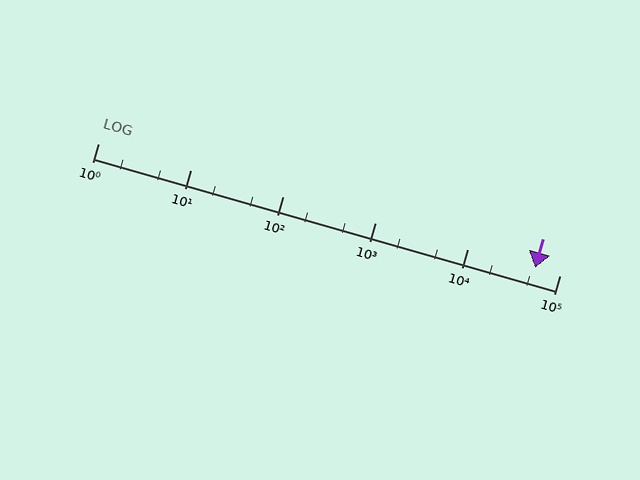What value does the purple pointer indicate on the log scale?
The pointer indicates approximately 54000.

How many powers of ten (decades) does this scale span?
The scale spans 5 decades, from 1 to 100000.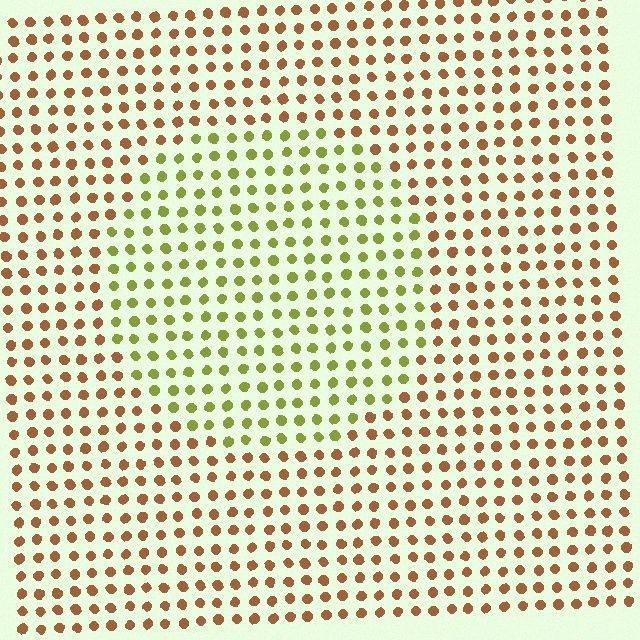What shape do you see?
I see a circle.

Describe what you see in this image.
The image is filled with small brown elements in a uniform arrangement. A circle-shaped region is visible where the elements are tinted to a slightly different hue, forming a subtle color boundary.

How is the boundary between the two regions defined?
The boundary is defined purely by a slight shift in hue (about 53 degrees). Spacing, size, and orientation are identical on both sides.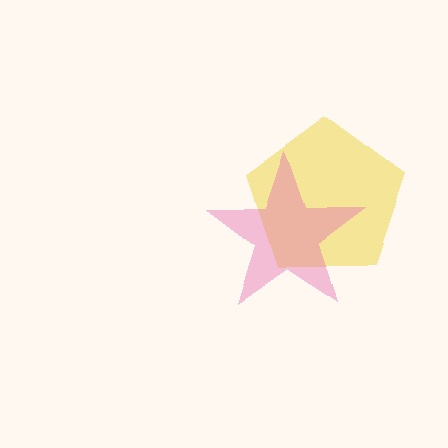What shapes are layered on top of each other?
The layered shapes are: a yellow pentagon, a pink star.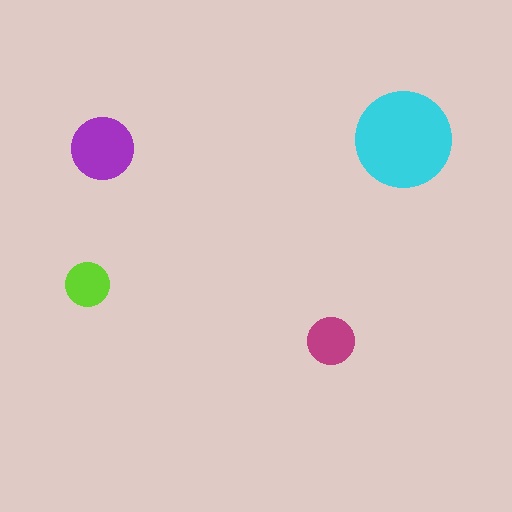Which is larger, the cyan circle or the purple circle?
The cyan one.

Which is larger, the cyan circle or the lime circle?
The cyan one.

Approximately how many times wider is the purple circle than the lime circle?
About 1.5 times wider.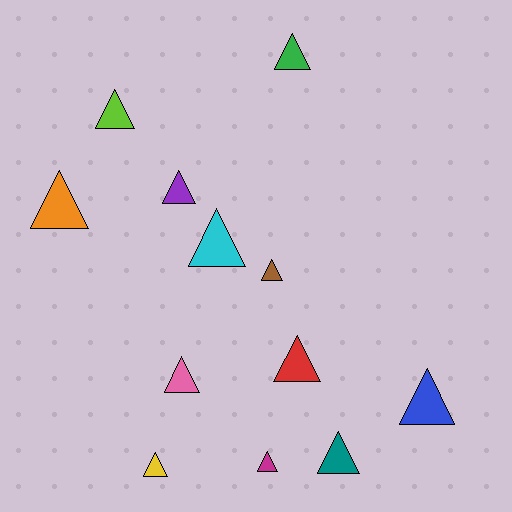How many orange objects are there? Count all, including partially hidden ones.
There is 1 orange object.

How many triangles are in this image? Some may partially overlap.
There are 12 triangles.